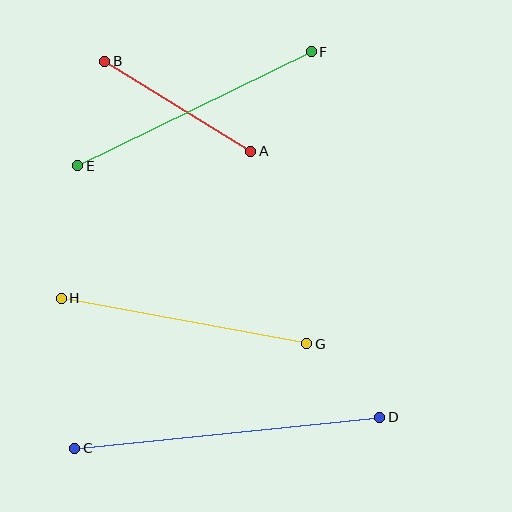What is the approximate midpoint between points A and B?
The midpoint is at approximately (178, 106) pixels.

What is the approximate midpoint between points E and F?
The midpoint is at approximately (195, 109) pixels.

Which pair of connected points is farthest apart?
Points C and D are farthest apart.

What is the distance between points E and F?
The distance is approximately 260 pixels.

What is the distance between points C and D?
The distance is approximately 307 pixels.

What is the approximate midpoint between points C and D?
The midpoint is at approximately (227, 433) pixels.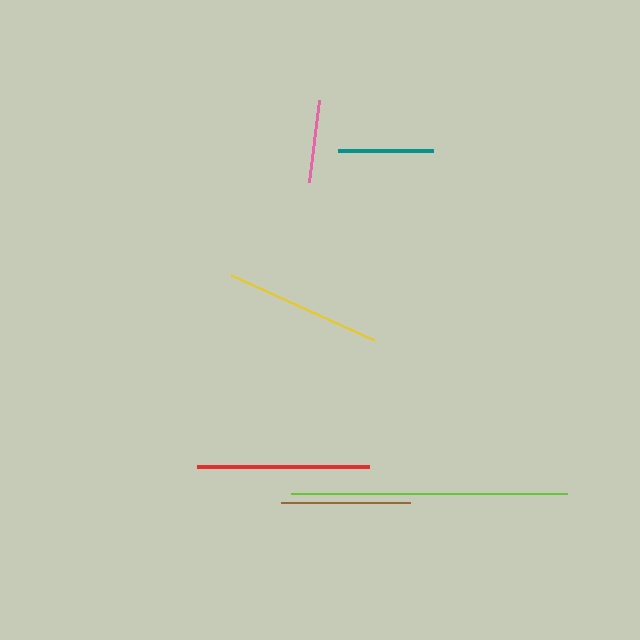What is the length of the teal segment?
The teal segment is approximately 95 pixels long.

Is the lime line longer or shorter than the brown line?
The lime line is longer than the brown line.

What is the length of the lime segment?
The lime segment is approximately 276 pixels long.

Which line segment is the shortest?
The pink line is the shortest at approximately 82 pixels.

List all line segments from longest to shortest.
From longest to shortest: lime, red, yellow, brown, teal, pink.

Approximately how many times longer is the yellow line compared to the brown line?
The yellow line is approximately 1.2 times the length of the brown line.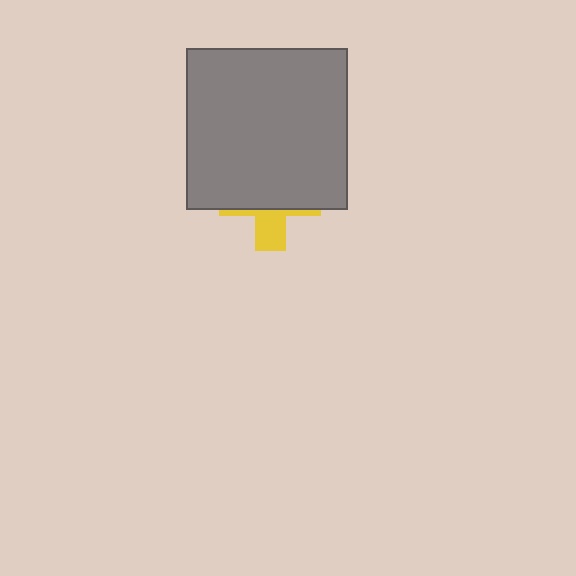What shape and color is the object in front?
The object in front is a gray square.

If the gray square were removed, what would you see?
You would see the complete yellow cross.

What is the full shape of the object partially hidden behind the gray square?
The partially hidden object is a yellow cross.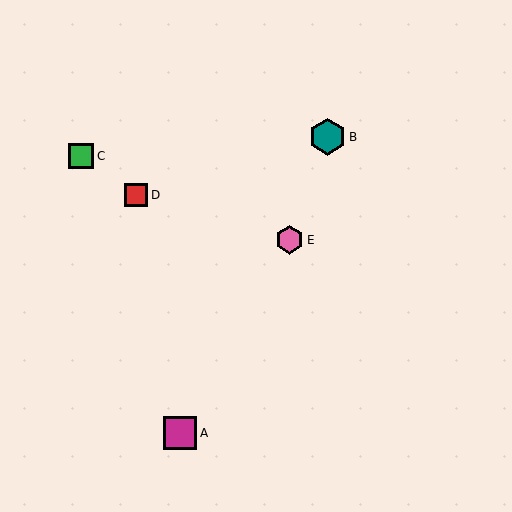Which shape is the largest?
The teal hexagon (labeled B) is the largest.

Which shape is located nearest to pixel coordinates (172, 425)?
The magenta square (labeled A) at (180, 433) is nearest to that location.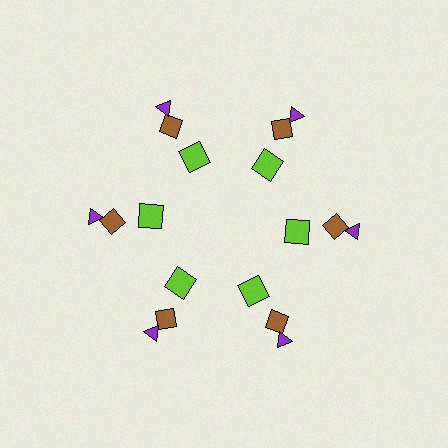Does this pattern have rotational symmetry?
Yes, this pattern has 6-fold rotational symmetry. It looks the same after rotating 60 degrees around the center.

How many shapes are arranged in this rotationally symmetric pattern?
There are 18 shapes, arranged in 6 groups of 3.